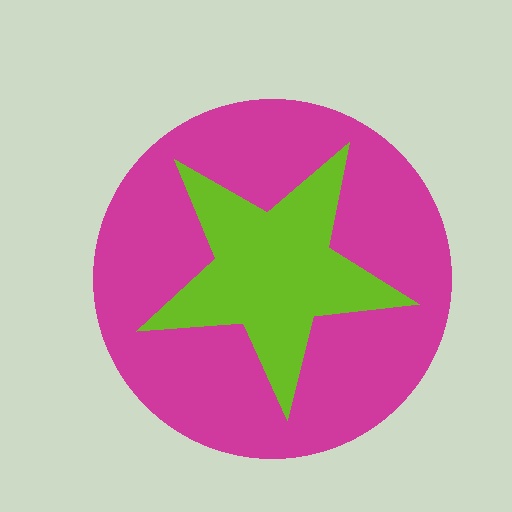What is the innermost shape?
The lime star.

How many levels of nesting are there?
2.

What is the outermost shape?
The magenta circle.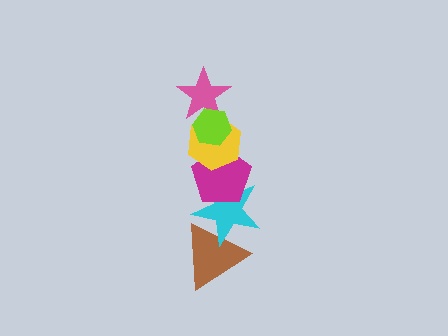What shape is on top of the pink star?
The lime hexagon is on top of the pink star.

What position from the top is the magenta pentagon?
The magenta pentagon is 4th from the top.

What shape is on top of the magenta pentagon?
The yellow hexagon is on top of the magenta pentagon.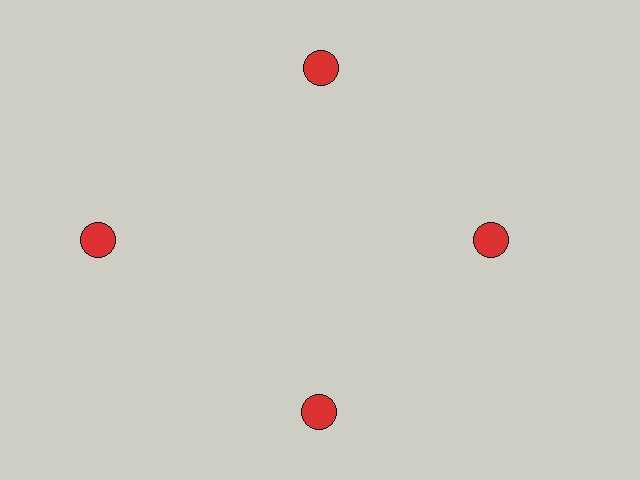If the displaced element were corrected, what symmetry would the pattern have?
It would have 4-fold rotational symmetry — the pattern would map onto itself every 90 degrees.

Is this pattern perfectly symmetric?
No. The 4 red circles are arranged in a ring, but one element near the 9 o'clock position is pushed outward from the center, breaking the 4-fold rotational symmetry.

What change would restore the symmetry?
The symmetry would be restored by moving it inward, back onto the ring so that all 4 circles sit at equal angles and equal distance from the center.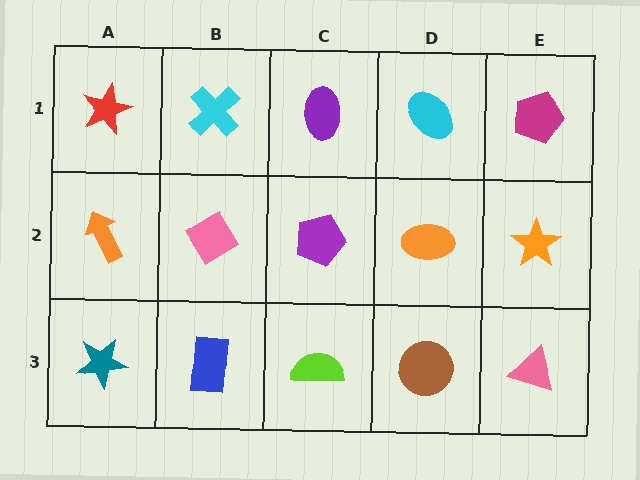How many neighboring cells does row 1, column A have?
2.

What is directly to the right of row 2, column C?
An orange ellipse.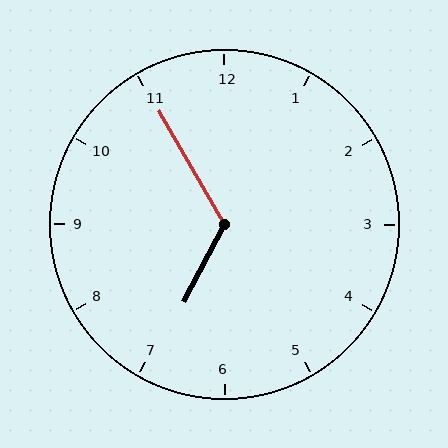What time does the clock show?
6:55.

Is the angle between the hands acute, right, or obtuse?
It is obtuse.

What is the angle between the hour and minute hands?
Approximately 122 degrees.